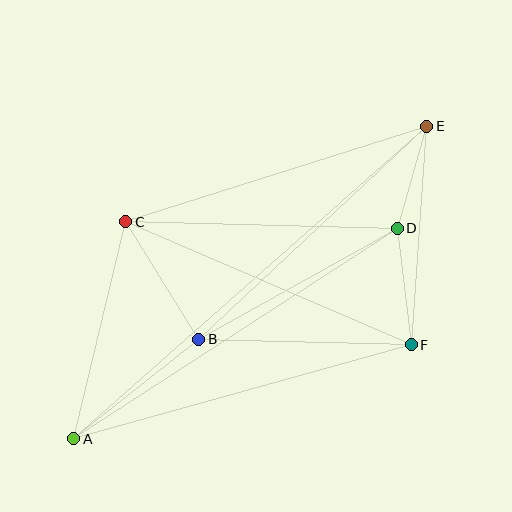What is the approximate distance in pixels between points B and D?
The distance between B and D is approximately 227 pixels.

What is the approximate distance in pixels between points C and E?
The distance between C and E is approximately 316 pixels.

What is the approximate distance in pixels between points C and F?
The distance between C and F is approximately 311 pixels.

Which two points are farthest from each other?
Points A and E are farthest from each other.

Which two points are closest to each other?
Points D and E are closest to each other.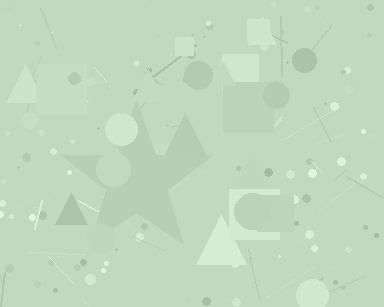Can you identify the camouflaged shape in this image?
The camouflaged shape is a star.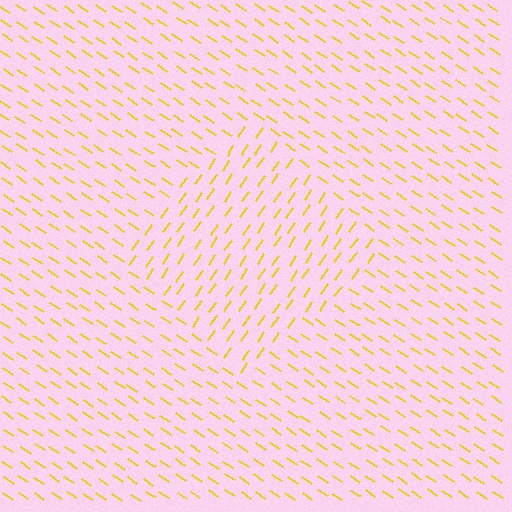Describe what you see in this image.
The image is filled with small yellow line segments. A diamond region in the image has lines oriented differently from the surrounding lines, creating a visible texture boundary.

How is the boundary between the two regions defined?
The boundary is defined purely by a change in line orientation (approximately 89 degrees difference). All lines are the same color and thickness.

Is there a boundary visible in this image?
Yes, there is a texture boundary formed by a change in line orientation.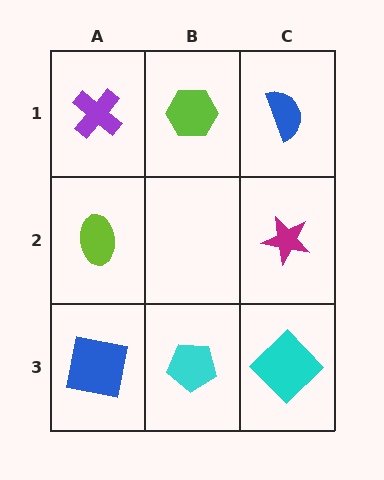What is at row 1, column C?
A blue semicircle.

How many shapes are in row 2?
2 shapes.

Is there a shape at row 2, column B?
No, that cell is empty.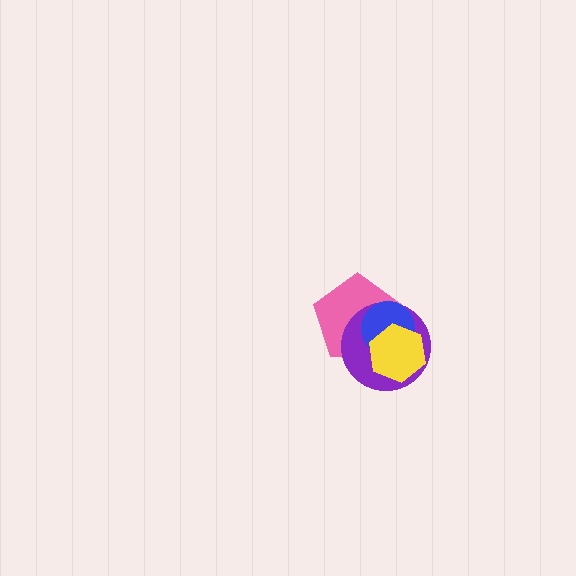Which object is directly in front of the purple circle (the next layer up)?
The blue circle is directly in front of the purple circle.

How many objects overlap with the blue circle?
3 objects overlap with the blue circle.